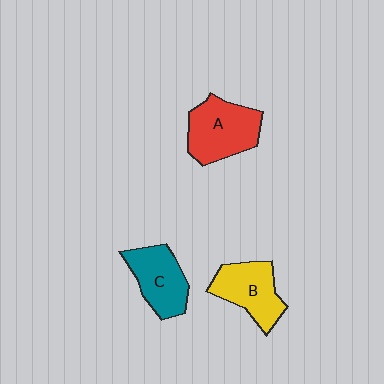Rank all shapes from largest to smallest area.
From largest to smallest: A (red), B (yellow), C (teal).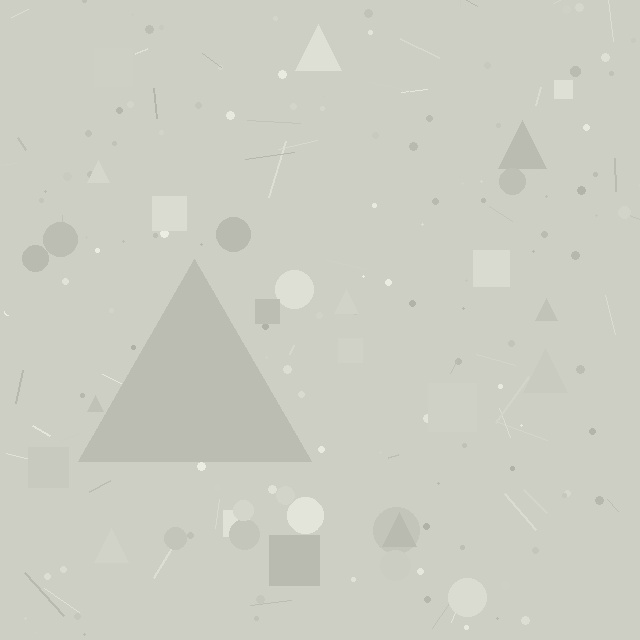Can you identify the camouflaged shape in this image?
The camouflaged shape is a triangle.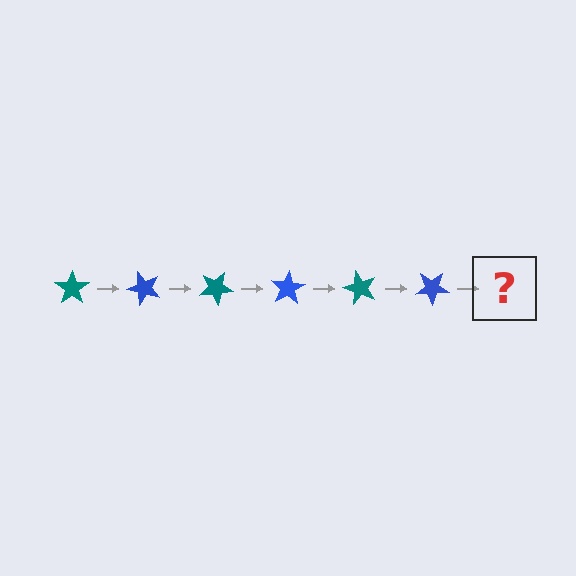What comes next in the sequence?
The next element should be a teal star, rotated 300 degrees from the start.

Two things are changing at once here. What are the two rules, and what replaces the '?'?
The two rules are that it rotates 50 degrees each step and the color cycles through teal and blue. The '?' should be a teal star, rotated 300 degrees from the start.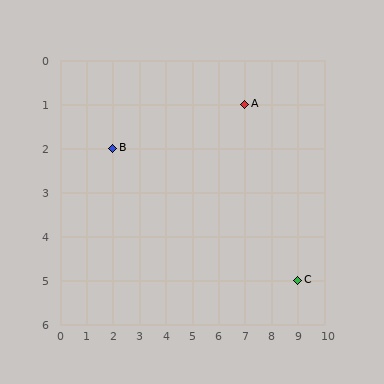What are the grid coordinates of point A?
Point A is at grid coordinates (7, 1).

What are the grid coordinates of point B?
Point B is at grid coordinates (2, 2).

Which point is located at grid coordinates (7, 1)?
Point A is at (7, 1).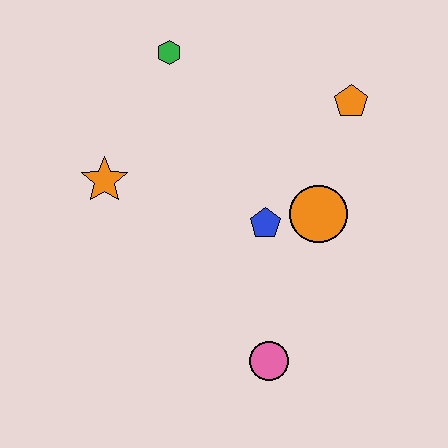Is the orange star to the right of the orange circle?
No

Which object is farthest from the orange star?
The orange pentagon is farthest from the orange star.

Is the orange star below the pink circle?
No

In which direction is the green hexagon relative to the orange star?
The green hexagon is above the orange star.